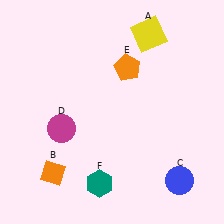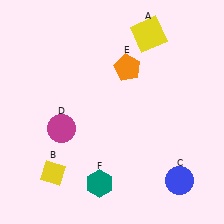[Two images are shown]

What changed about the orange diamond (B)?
In Image 1, B is orange. In Image 2, it changed to yellow.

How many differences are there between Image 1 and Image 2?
There is 1 difference between the two images.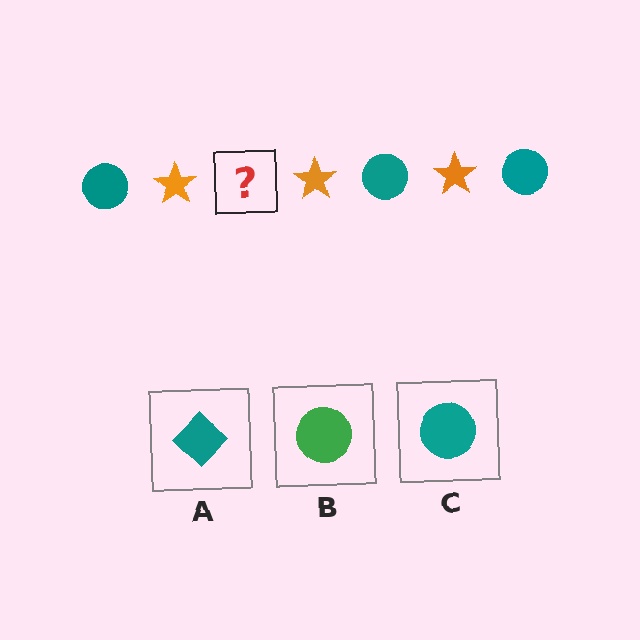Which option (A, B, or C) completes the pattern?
C.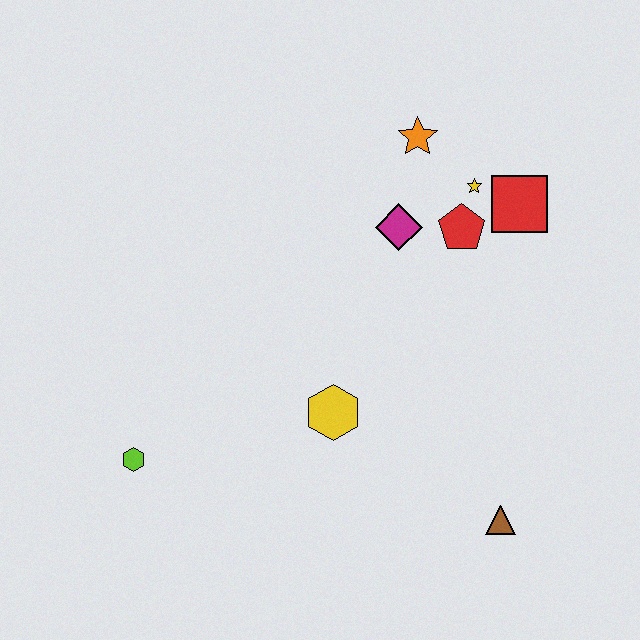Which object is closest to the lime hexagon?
The yellow hexagon is closest to the lime hexagon.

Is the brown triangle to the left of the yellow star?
No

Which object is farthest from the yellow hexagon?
The orange star is farthest from the yellow hexagon.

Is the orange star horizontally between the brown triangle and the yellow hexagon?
Yes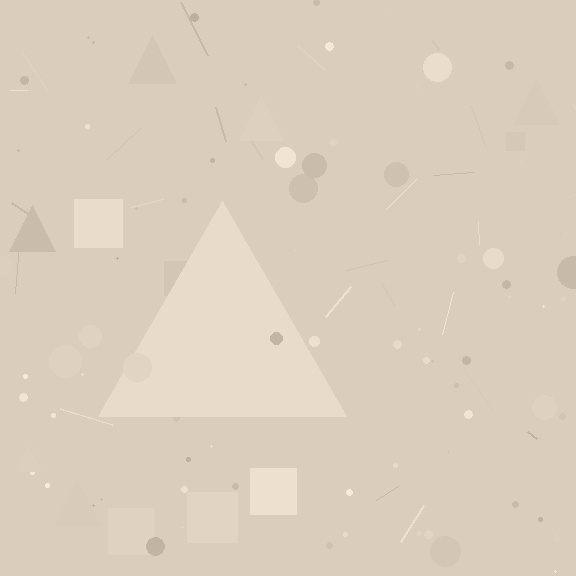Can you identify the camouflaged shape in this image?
The camouflaged shape is a triangle.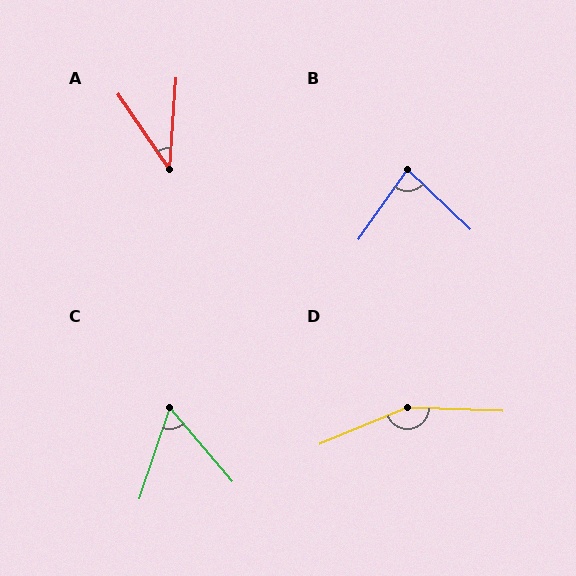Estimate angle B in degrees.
Approximately 82 degrees.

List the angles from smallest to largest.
A (38°), C (59°), B (82°), D (155°).